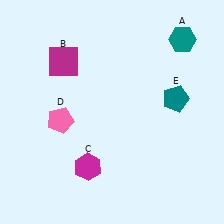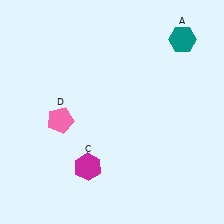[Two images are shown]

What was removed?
The teal pentagon (E), the magenta square (B) were removed in Image 2.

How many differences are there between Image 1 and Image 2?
There are 2 differences between the two images.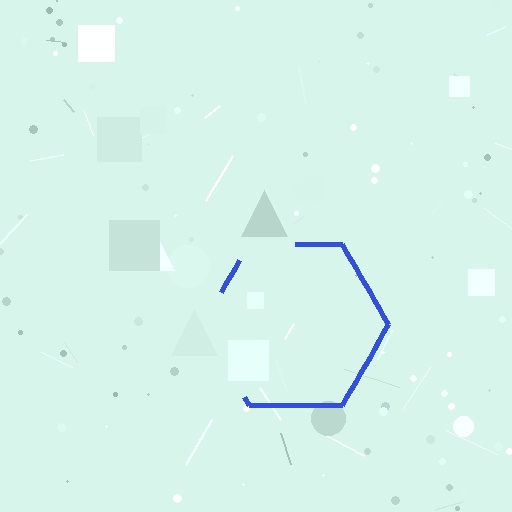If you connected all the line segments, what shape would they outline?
They would outline a hexagon.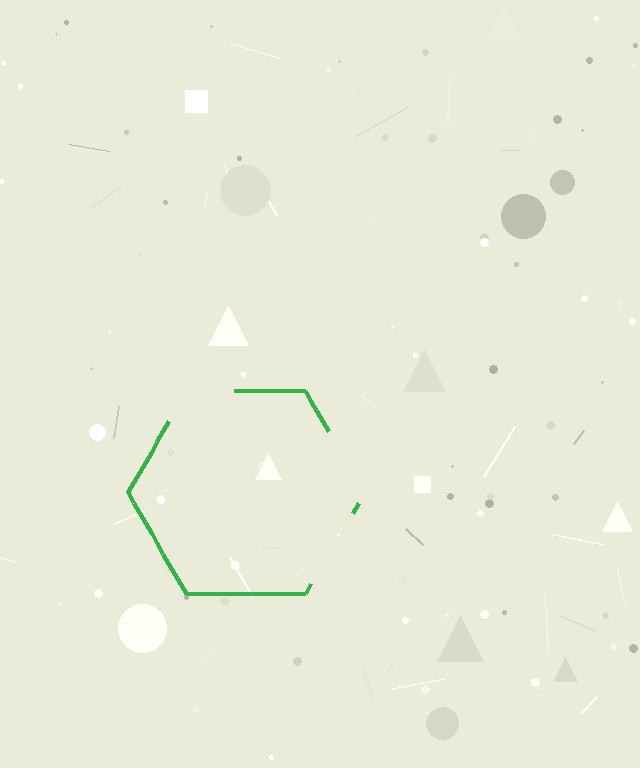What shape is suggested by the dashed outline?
The dashed outline suggests a hexagon.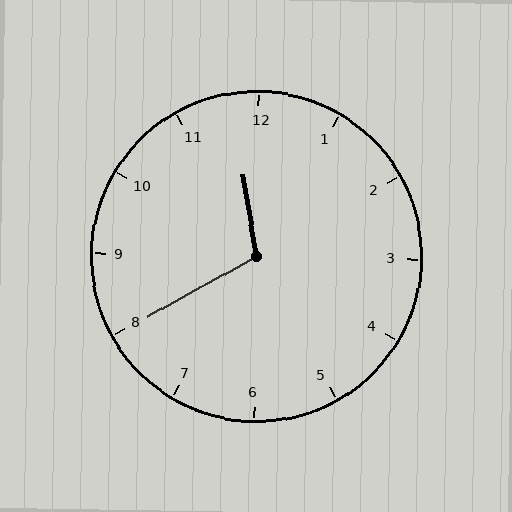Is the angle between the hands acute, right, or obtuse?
It is obtuse.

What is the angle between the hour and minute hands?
Approximately 110 degrees.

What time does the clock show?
11:40.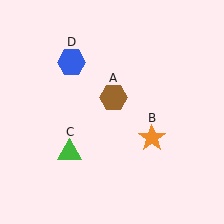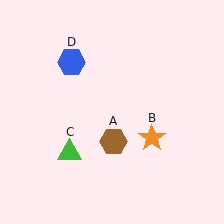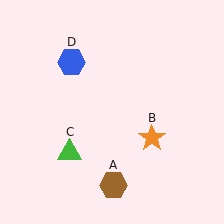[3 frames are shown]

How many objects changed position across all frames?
1 object changed position: brown hexagon (object A).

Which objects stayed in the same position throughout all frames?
Orange star (object B) and green triangle (object C) and blue hexagon (object D) remained stationary.